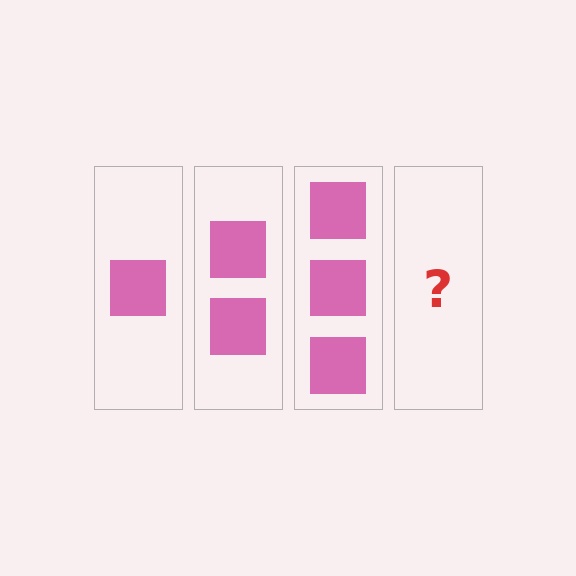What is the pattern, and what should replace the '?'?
The pattern is that each step adds one more square. The '?' should be 4 squares.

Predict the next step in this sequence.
The next step is 4 squares.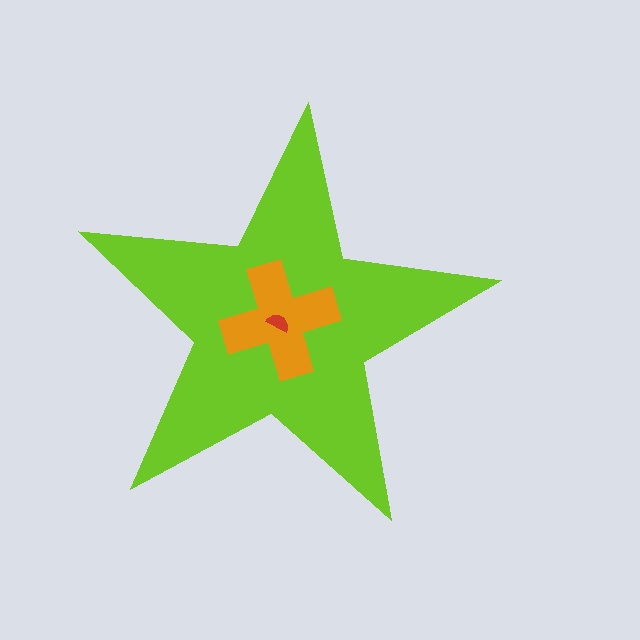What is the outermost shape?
The lime star.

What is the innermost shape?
The red semicircle.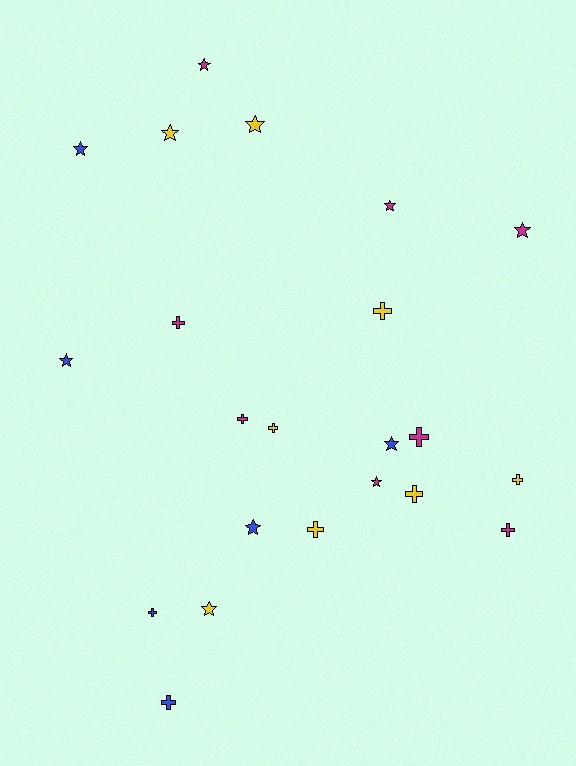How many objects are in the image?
There are 22 objects.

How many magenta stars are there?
There are 4 magenta stars.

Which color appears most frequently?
Magenta, with 8 objects.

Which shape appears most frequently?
Star, with 11 objects.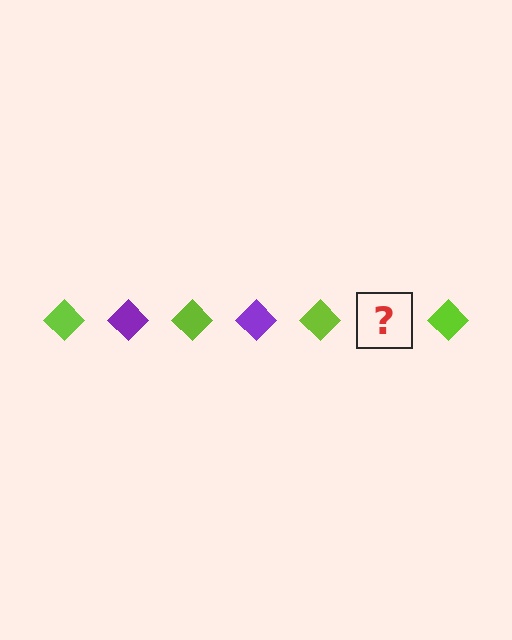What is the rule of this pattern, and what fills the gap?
The rule is that the pattern cycles through lime, purple diamonds. The gap should be filled with a purple diamond.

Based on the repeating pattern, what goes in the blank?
The blank should be a purple diamond.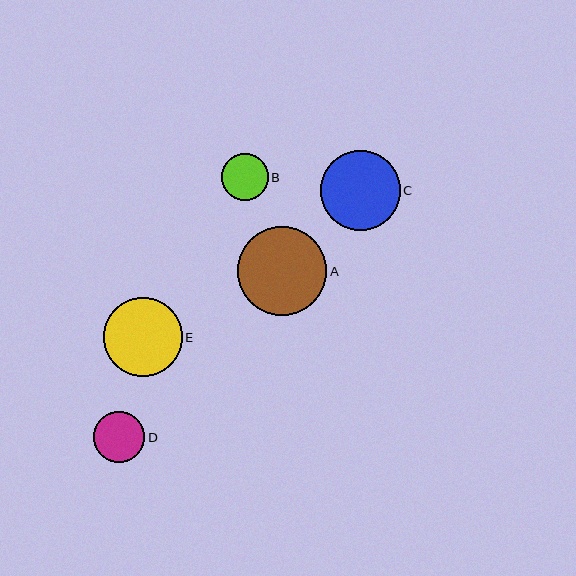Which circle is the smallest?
Circle B is the smallest with a size of approximately 47 pixels.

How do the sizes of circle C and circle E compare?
Circle C and circle E are approximately the same size.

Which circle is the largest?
Circle A is the largest with a size of approximately 89 pixels.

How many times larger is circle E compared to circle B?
Circle E is approximately 1.7 times the size of circle B.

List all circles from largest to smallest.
From largest to smallest: A, C, E, D, B.